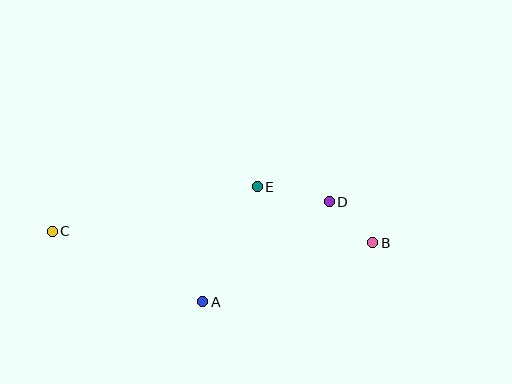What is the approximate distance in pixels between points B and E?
The distance between B and E is approximately 128 pixels.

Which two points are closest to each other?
Points B and D are closest to each other.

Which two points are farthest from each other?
Points B and C are farthest from each other.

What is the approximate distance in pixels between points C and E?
The distance between C and E is approximately 210 pixels.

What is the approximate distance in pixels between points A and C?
The distance between A and C is approximately 166 pixels.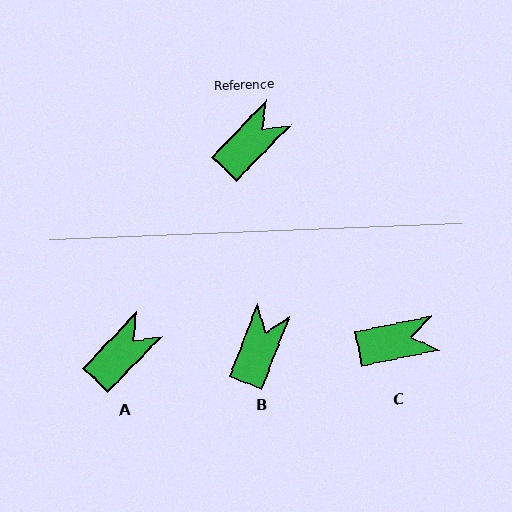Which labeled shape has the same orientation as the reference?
A.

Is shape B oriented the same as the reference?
No, it is off by about 23 degrees.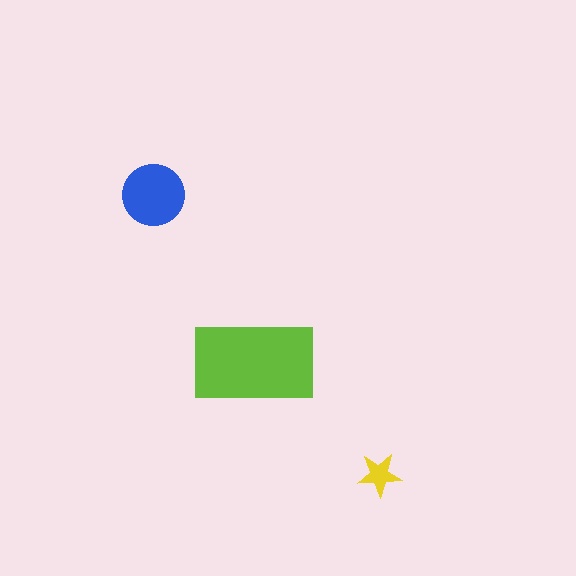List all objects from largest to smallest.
The lime rectangle, the blue circle, the yellow star.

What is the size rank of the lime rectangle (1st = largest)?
1st.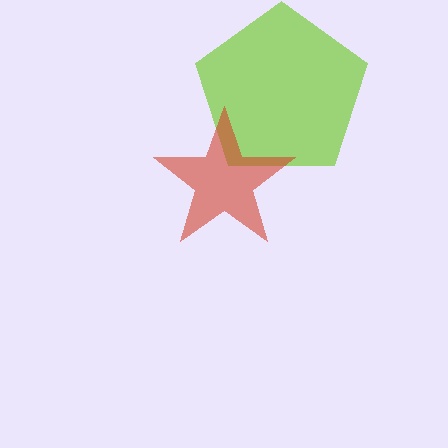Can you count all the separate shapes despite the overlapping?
Yes, there are 2 separate shapes.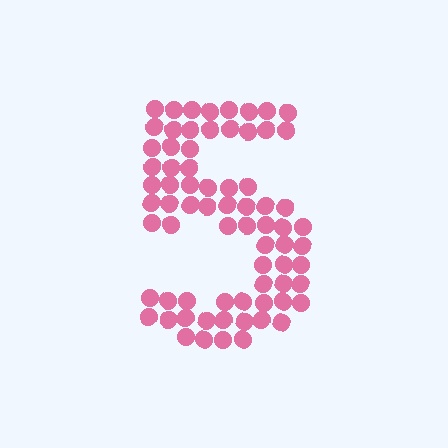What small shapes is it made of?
It is made of small circles.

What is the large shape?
The large shape is the digit 5.